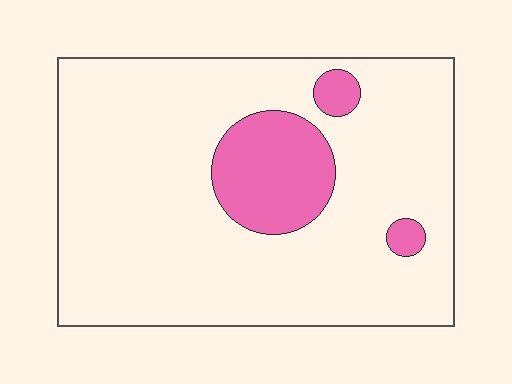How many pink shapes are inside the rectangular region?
3.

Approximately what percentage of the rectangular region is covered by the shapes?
Approximately 15%.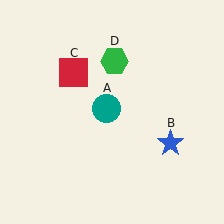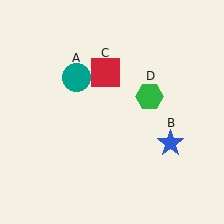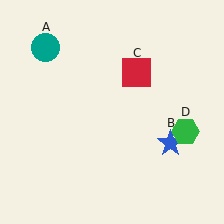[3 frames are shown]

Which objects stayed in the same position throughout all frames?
Blue star (object B) remained stationary.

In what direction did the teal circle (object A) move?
The teal circle (object A) moved up and to the left.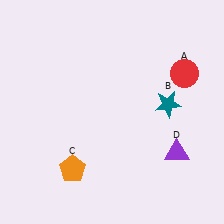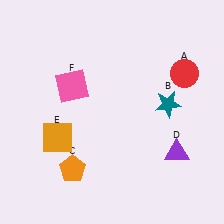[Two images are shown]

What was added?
An orange square (E), a pink square (F) were added in Image 2.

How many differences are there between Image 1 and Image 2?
There are 2 differences between the two images.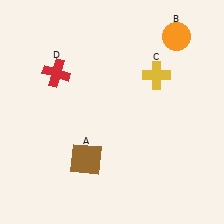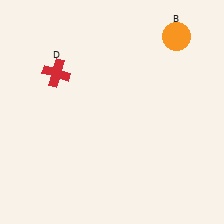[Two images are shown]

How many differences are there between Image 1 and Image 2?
There are 2 differences between the two images.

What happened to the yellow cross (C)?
The yellow cross (C) was removed in Image 2. It was in the top-right area of Image 1.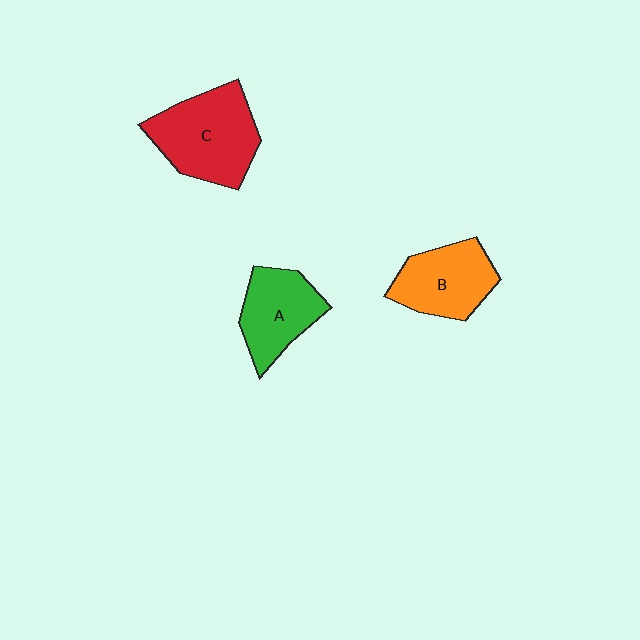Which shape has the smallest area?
Shape A (green).